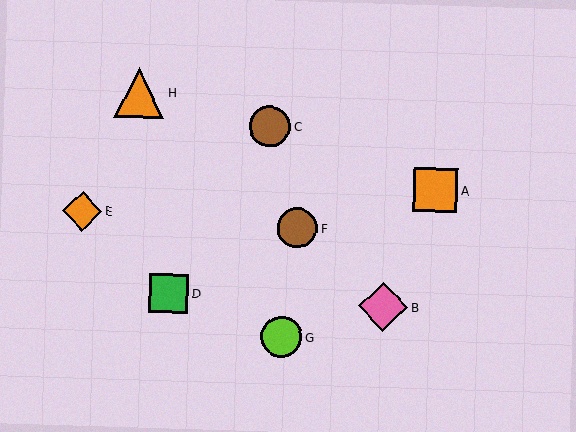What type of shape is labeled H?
Shape H is an orange triangle.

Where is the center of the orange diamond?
The center of the orange diamond is at (82, 211).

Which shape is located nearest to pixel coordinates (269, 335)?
The lime circle (labeled G) at (281, 337) is nearest to that location.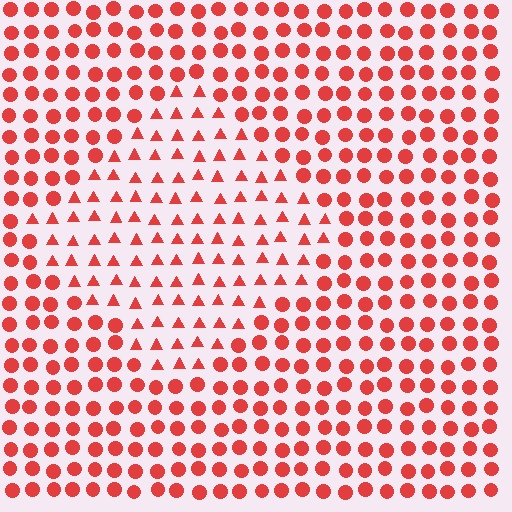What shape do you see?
I see a diamond.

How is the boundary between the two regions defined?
The boundary is defined by a change in element shape: triangles inside vs. circles outside. All elements share the same color and spacing.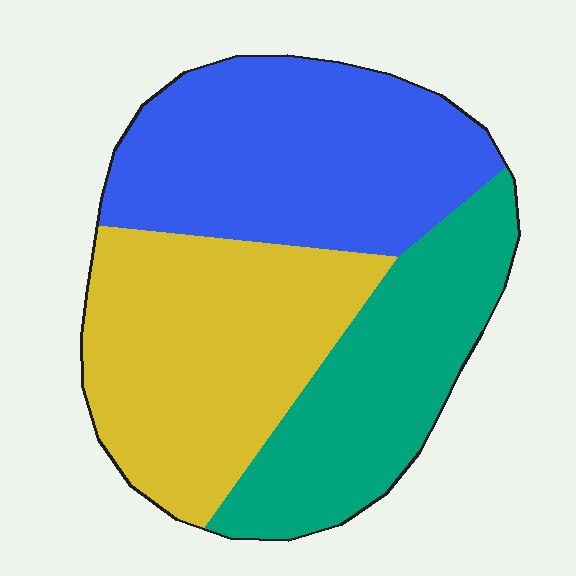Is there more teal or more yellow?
Yellow.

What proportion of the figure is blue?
Blue takes up about three eighths (3/8) of the figure.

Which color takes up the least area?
Teal, at roughly 30%.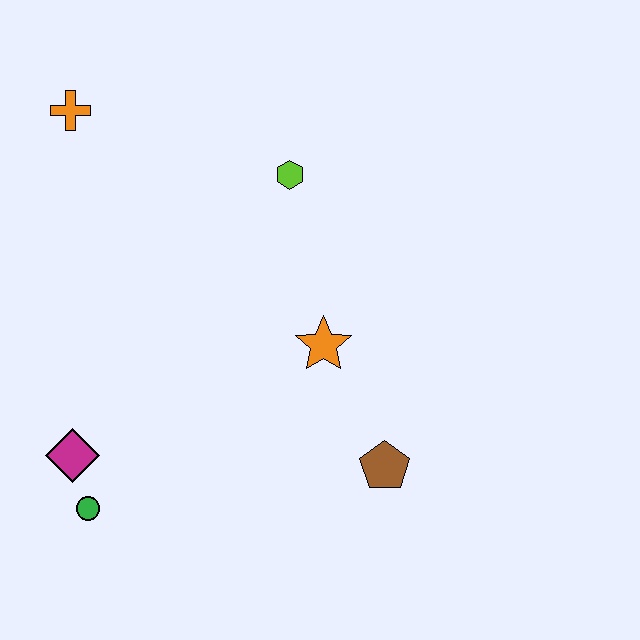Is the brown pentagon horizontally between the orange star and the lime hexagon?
No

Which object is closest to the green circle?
The magenta diamond is closest to the green circle.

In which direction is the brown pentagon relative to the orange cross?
The brown pentagon is below the orange cross.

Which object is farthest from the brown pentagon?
The orange cross is farthest from the brown pentagon.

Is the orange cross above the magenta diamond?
Yes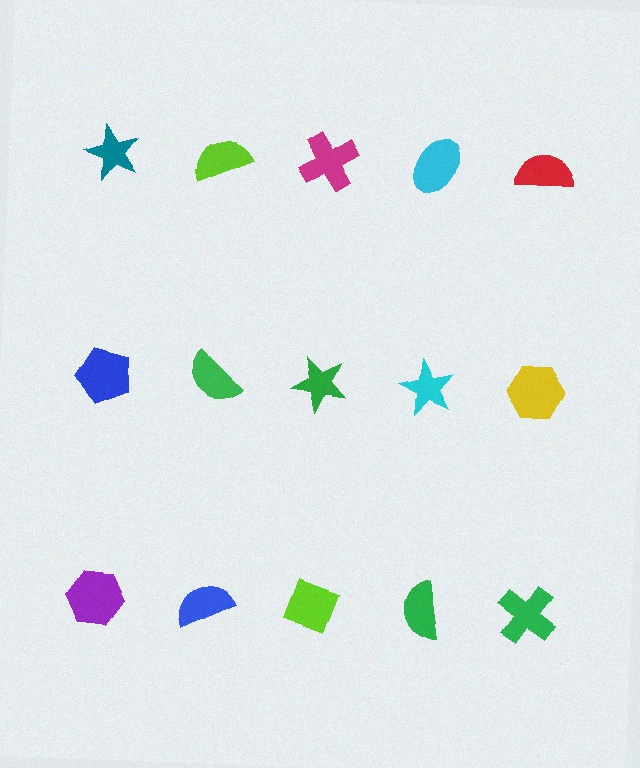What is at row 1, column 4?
A cyan ellipse.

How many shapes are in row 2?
5 shapes.